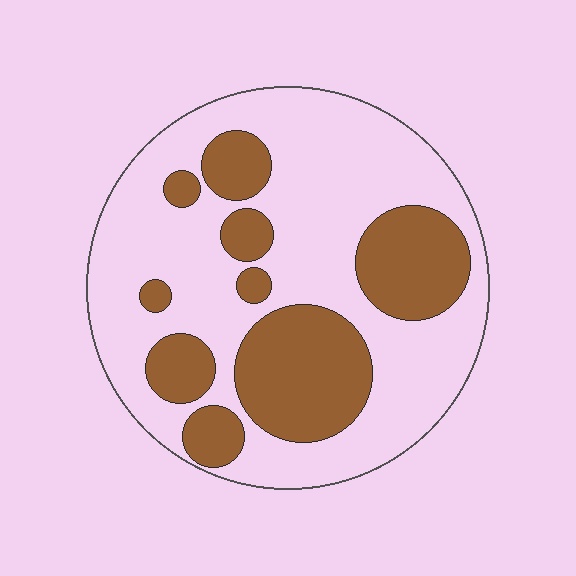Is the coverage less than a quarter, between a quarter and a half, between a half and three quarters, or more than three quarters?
Between a quarter and a half.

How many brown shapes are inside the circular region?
9.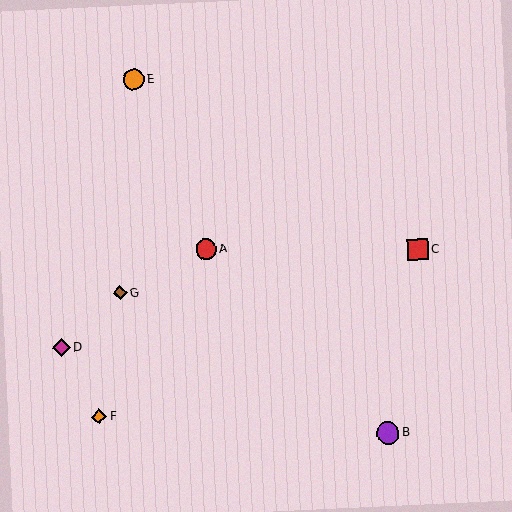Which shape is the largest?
The purple circle (labeled B) is the largest.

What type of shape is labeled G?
Shape G is a brown diamond.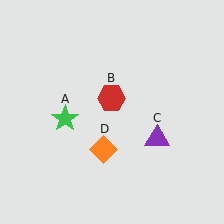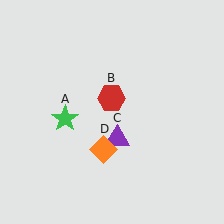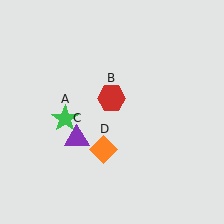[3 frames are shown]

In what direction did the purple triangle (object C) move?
The purple triangle (object C) moved left.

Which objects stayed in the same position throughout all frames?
Green star (object A) and red hexagon (object B) and orange diamond (object D) remained stationary.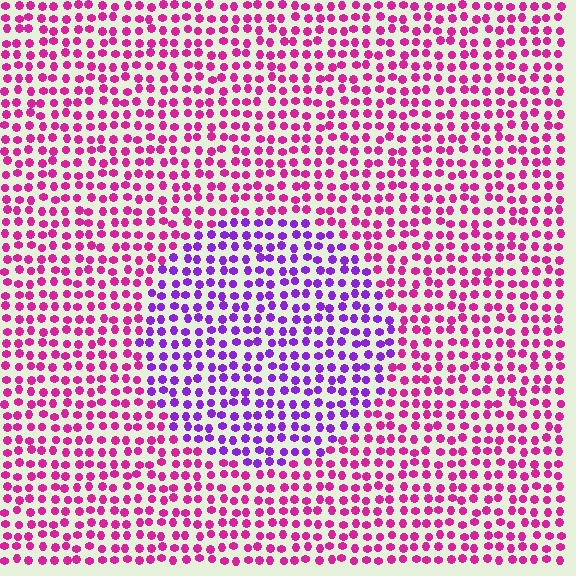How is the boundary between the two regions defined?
The boundary is defined purely by a slight shift in hue (about 44 degrees). Spacing, size, and orientation are identical on both sides.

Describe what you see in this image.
The image is filled with small magenta elements in a uniform arrangement. A circle-shaped region is visible where the elements are tinted to a slightly different hue, forming a subtle color boundary.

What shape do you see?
I see a circle.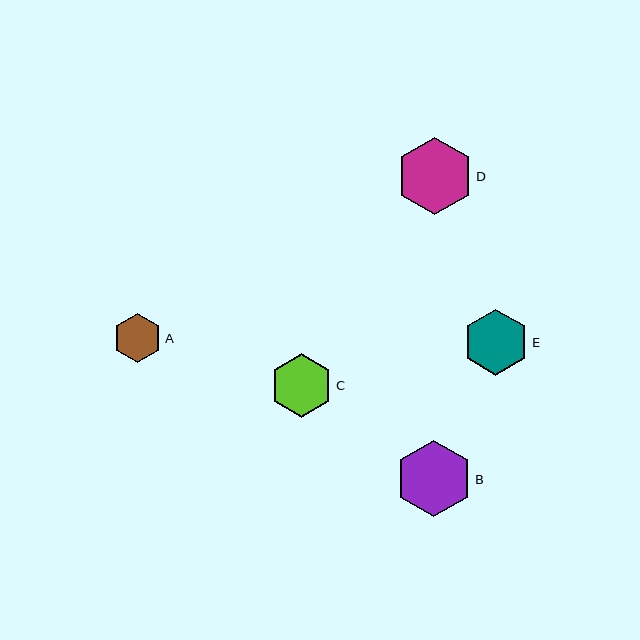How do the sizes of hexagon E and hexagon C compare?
Hexagon E and hexagon C are approximately the same size.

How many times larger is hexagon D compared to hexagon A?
Hexagon D is approximately 1.6 times the size of hexagon A.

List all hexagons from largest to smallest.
From largest to smallest: D, B, E, C, A.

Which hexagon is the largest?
Hexagon D is the largest with a size of approximately 77 pixels.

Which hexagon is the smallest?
Hexagon A is the smallest with a size of approximately 49 pixels.